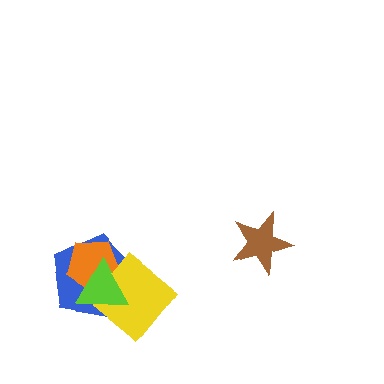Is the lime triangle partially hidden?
No, no other shape covers it.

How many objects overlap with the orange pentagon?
3 objects overlap with the orange pentagon.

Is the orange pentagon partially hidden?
Yes, it is partially covered by another shape.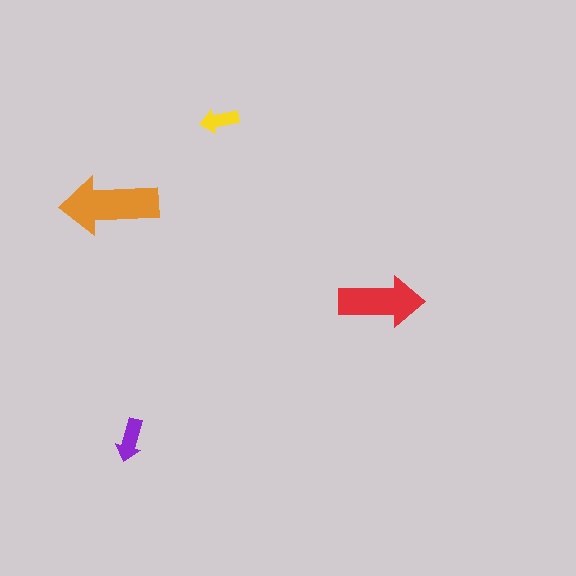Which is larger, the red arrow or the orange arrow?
The orange one.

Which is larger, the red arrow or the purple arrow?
The red one.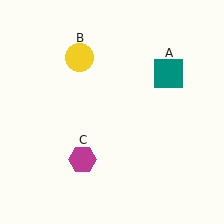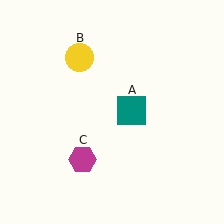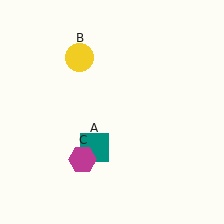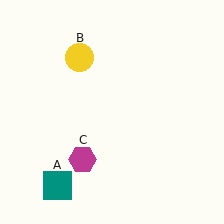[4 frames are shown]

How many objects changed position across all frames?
1 object changed position: teal square (object A).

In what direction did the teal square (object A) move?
The teal square (object A) moved down and to the left.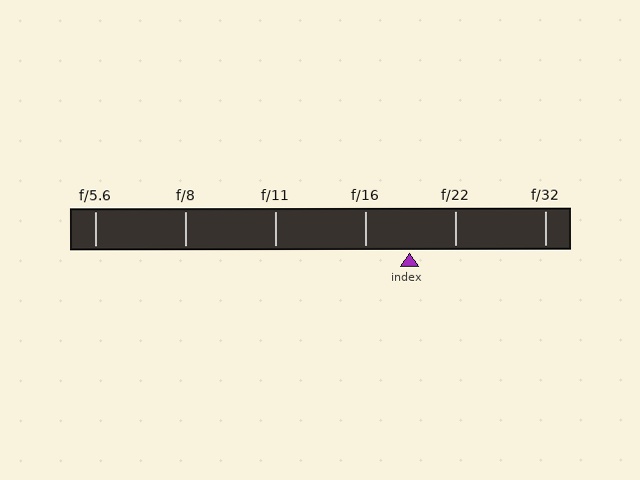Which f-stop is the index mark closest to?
The index mark is closest to f/16.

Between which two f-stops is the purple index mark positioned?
The index mark is between f/16 and f/22.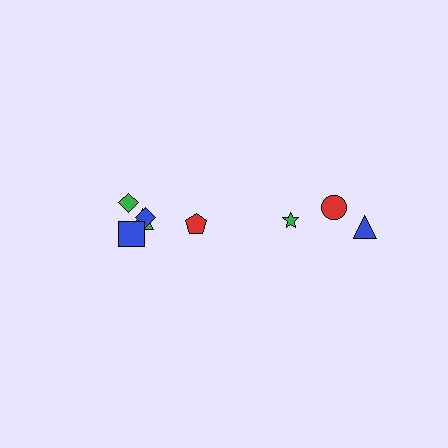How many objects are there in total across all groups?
There are 8 objects.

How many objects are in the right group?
There are 3 objects.